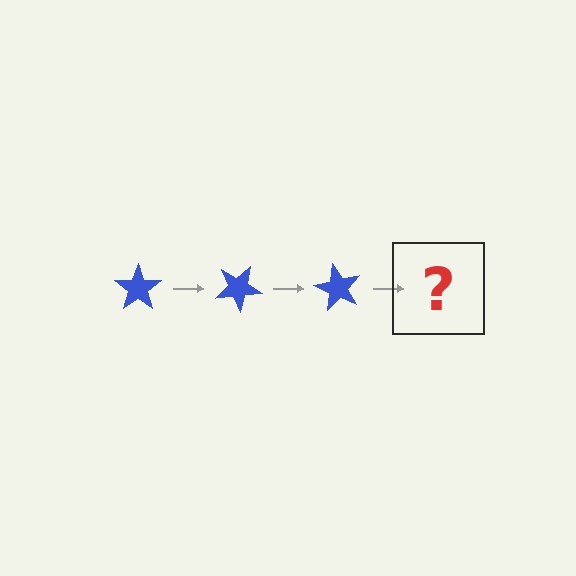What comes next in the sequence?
The next element should be a blue star rotated 90 degrees.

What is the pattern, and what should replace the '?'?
The pattern is that the star rotates 30 degrees each step. The '?' should be a blue star rotated 90 degrees.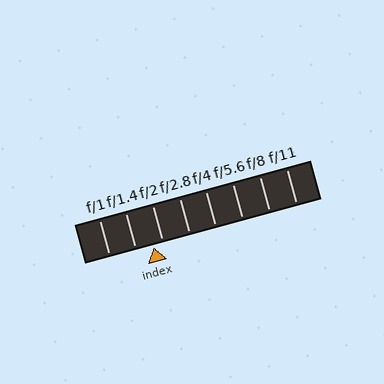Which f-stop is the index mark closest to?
The index mark is closest to f/2.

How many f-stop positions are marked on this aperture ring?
There are 8 f-stop positions marked.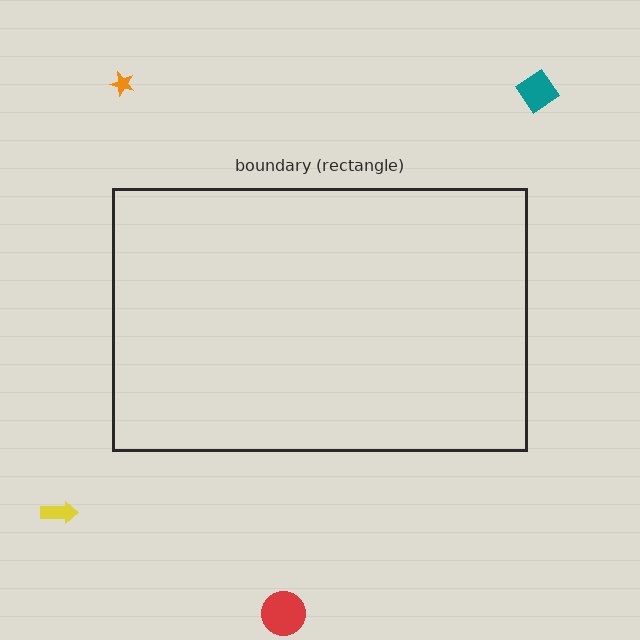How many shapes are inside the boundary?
0 inside, 4 outside.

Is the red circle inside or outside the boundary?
Outside.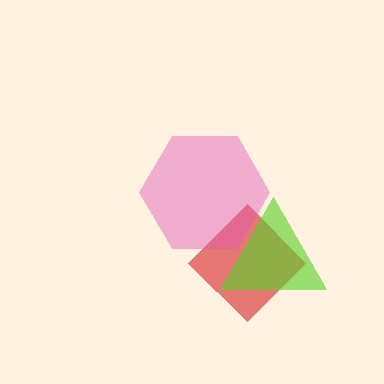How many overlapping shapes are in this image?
There are 3 overlapping shapes in the image.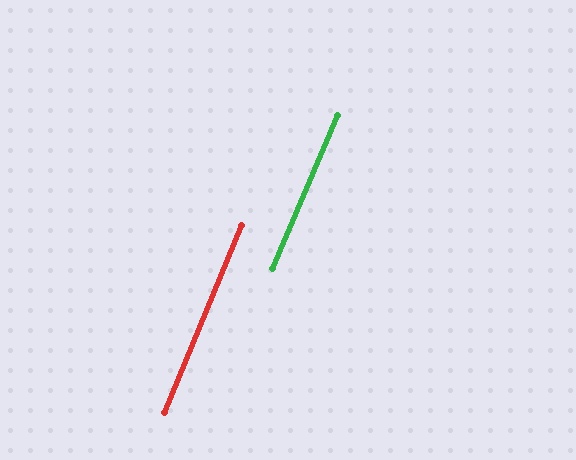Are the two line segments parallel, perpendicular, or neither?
Parallel — their directions differ by only 0.7°.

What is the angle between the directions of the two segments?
Approximately 1 degree.